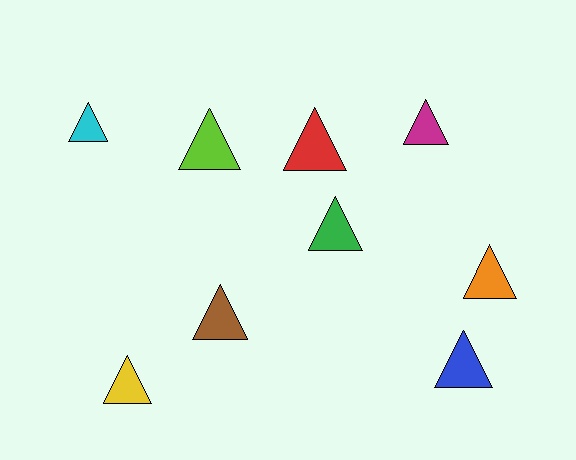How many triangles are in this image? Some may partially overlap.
There are 9 triangles.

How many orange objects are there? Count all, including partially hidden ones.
There is 1 orange object.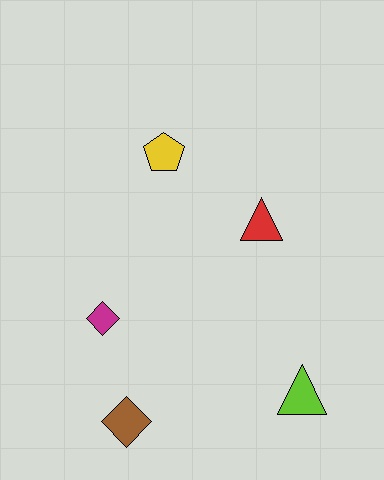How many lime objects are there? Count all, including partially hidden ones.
There is 1 lime object.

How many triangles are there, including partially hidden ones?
There are 2 triangles.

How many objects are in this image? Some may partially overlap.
There are 5 objects.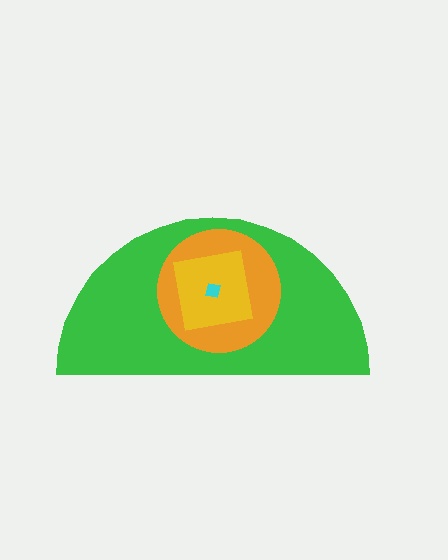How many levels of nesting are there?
4.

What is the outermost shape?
The green semicircle.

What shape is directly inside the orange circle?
The yellow square.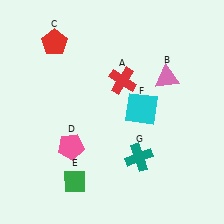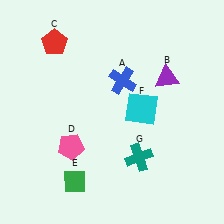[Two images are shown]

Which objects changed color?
A changed from red to blue. B changed from pink to purple.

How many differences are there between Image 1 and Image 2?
There are 2 differences between the two images.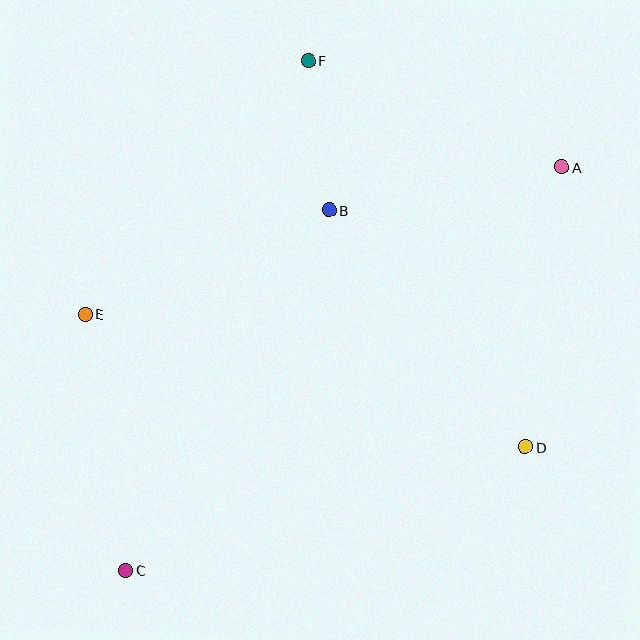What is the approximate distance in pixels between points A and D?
The distance between A and D is approximately 282 pixels.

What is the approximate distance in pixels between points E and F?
The distance between E and F is approximately 338 pixels.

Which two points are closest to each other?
Points B and F are closest to each other.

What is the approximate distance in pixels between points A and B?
The distance between A and B is approximately 236 pixels.